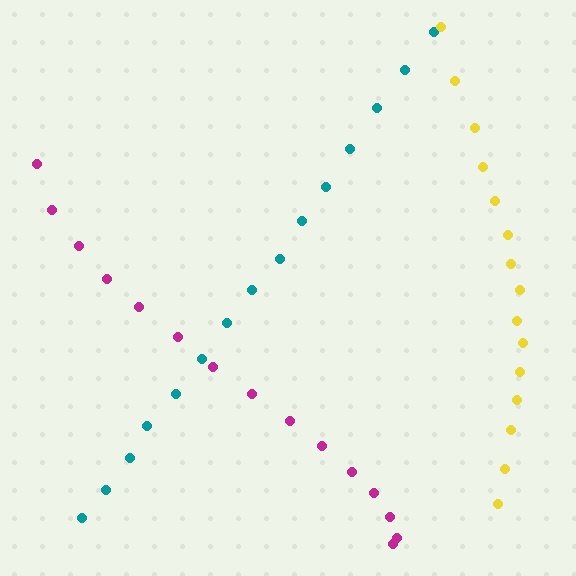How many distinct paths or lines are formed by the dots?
There are 3 distinct paths.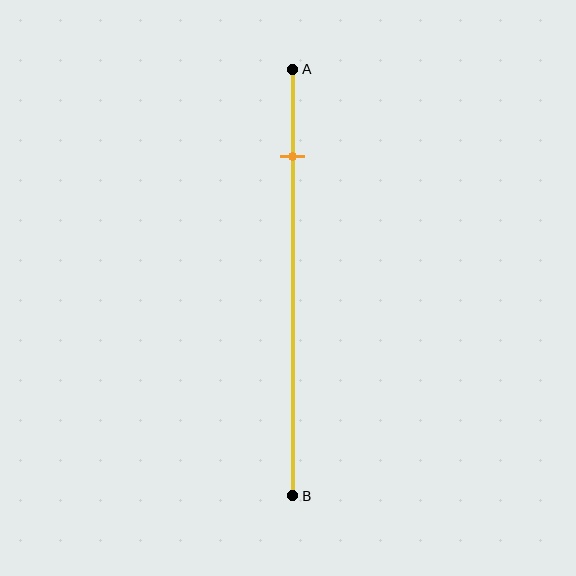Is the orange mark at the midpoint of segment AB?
No, the mark is at about 20% from A, not at the 50% midpoint.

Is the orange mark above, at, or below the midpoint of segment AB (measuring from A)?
The orange mark is above the midpoint of segment AB.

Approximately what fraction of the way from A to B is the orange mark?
The orange mark is approximately 20% of the way from A to B.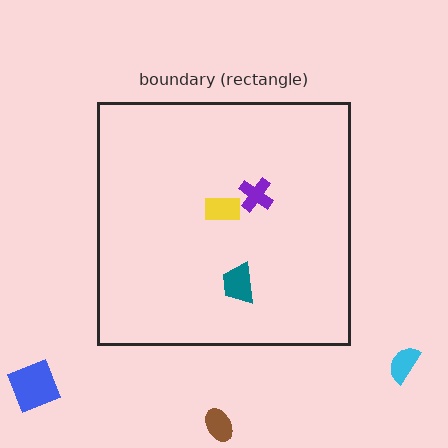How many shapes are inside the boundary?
3 inside, 3 outside.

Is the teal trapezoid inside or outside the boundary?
Inside.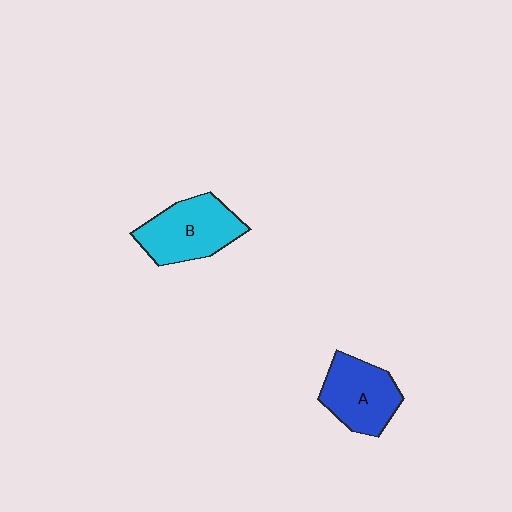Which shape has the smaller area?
Shape A (blue).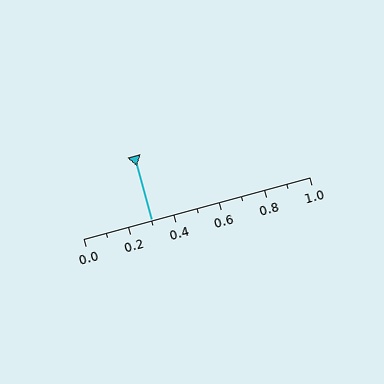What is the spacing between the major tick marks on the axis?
The major ticks are spaced 0.2 apart.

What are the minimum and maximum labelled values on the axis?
The axis runs from 0.0 to 1.0.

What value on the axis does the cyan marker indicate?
The marker indicates approximately 0.3.